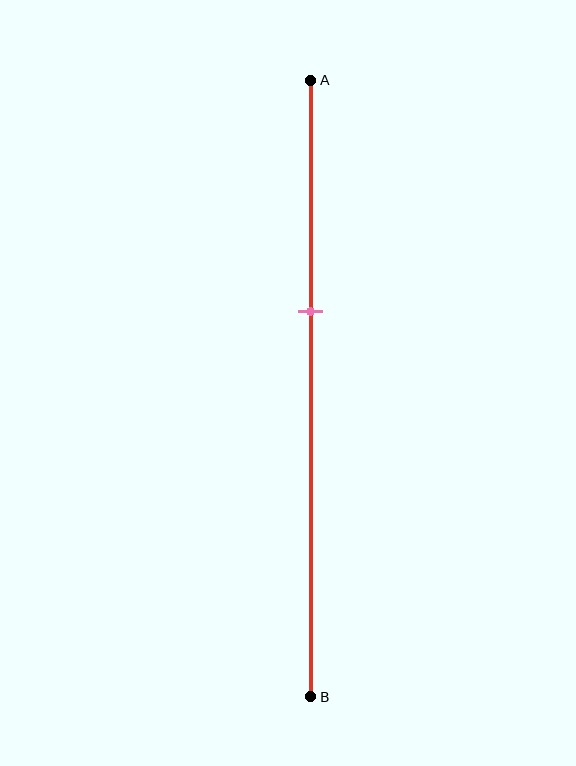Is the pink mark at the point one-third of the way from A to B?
No, the mark is at about 40% from A, not at the 33% one-third point.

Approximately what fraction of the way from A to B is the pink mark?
The pink mark is approximately 40% of the way from A to B.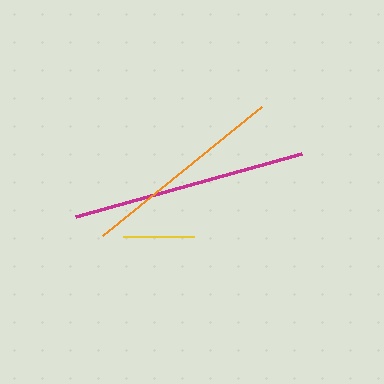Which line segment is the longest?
The magenta line is the longest at approximately 235 pixels.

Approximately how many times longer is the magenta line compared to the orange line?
The magenta line is approximately 1.1 times the length of the orange line.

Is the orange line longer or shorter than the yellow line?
The orange line is longer than the yellow line.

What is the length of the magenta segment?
The magenta segment is approximately 235 pixels long.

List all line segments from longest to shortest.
From longest to shortest: magenta, orange, yellow.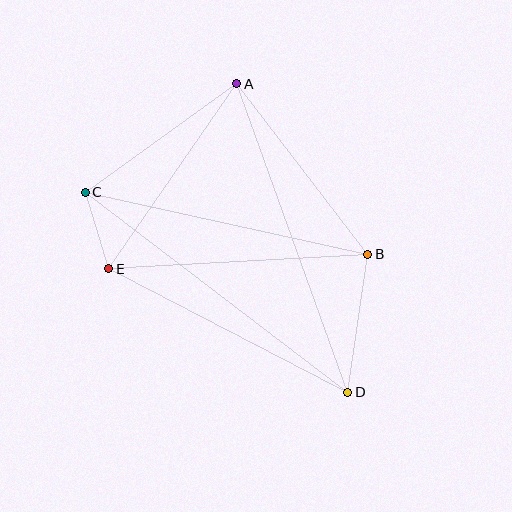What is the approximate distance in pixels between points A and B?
The distance between A and B is approximately 215 pixels.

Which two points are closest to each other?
Points C and E are closest to each other.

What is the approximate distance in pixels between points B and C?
The distance between B and C is approximately 289 pixels.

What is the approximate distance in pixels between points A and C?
The distance between A and C is approximately 186 pixels.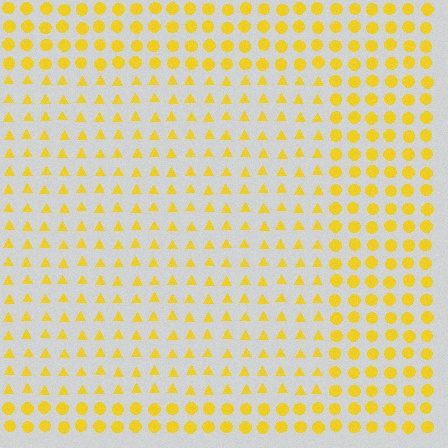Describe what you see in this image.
The image is filled with small yellow elements arranged in a uniform grid. A rectangle-shaped region contains triangles, while the surrounding area contains circles. The boundary is defined purely by the change in element shape.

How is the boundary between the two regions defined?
The boundary is defined by a change in element shape: triangles inside vs. circles outside. All elements share the same color and spacing.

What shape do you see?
I see a rectangle.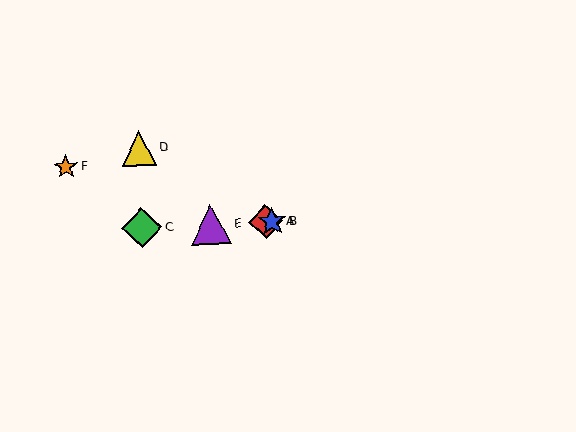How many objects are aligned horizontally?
4 objects (A, B, C, E) are aligned horizontally.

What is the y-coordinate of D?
Object D is at y≈149.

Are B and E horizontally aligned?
Yes, both are at y≈222.